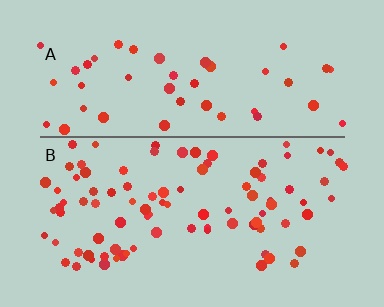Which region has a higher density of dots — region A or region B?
B (the bottom).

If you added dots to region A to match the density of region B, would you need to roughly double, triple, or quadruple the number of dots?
Approximately double.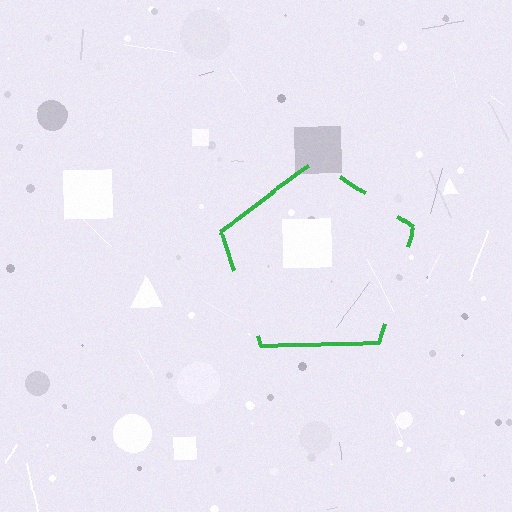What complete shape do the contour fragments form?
The contour fragments form a pentagon.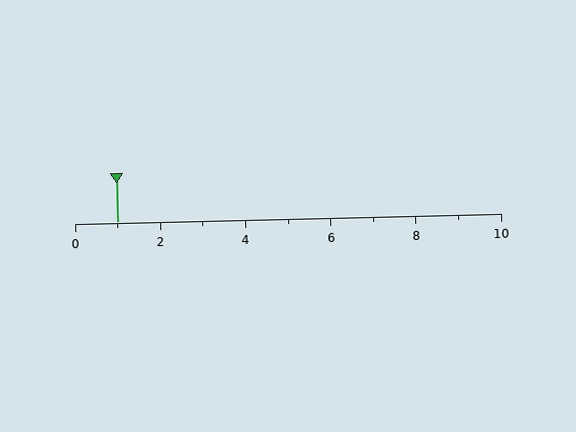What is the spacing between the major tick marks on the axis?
The major ticks are spaced 2 apart.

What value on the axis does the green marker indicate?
The marker indicates approximately 1.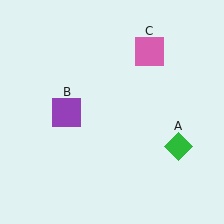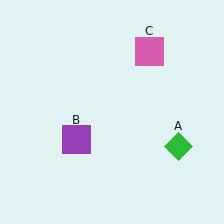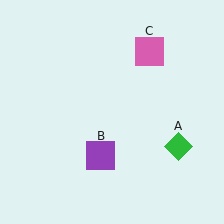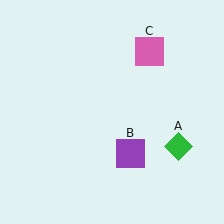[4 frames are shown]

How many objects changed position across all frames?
1 object changed position: purple square (object B).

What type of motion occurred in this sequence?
The purple square (object B) rotated counterclockwise around the center of the scene.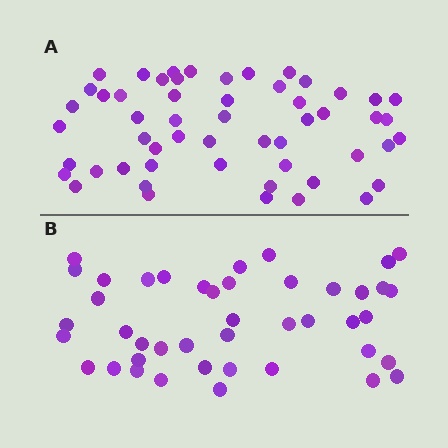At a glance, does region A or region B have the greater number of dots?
Region A (the top region) has more dots.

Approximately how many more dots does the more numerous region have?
Region A has roughly 12 or so more dots than region B.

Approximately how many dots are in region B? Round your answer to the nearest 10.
About 40 dots. (The exact count is 43, which rounds to 40.)